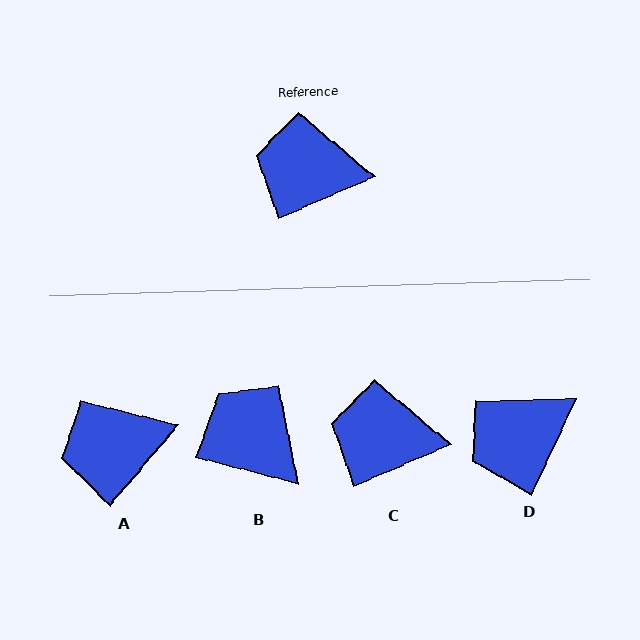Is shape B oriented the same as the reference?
No, it is off by about 38 degrees.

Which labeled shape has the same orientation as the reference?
C.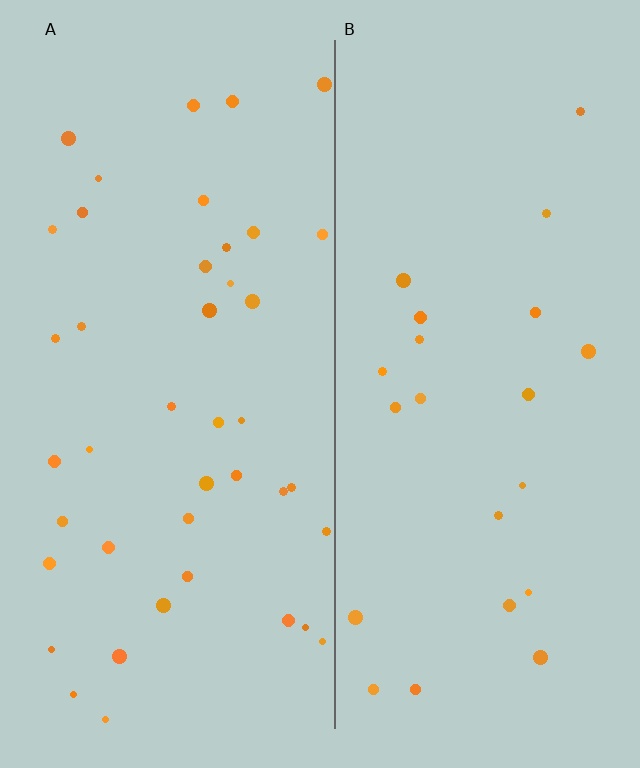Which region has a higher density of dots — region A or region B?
A (the left).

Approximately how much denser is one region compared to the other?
Approximately 1.9× — region A over region B.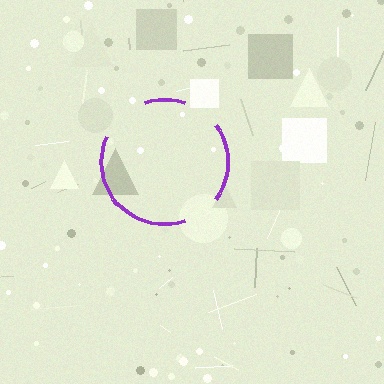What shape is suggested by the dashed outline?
The dashed outline suggests a circle.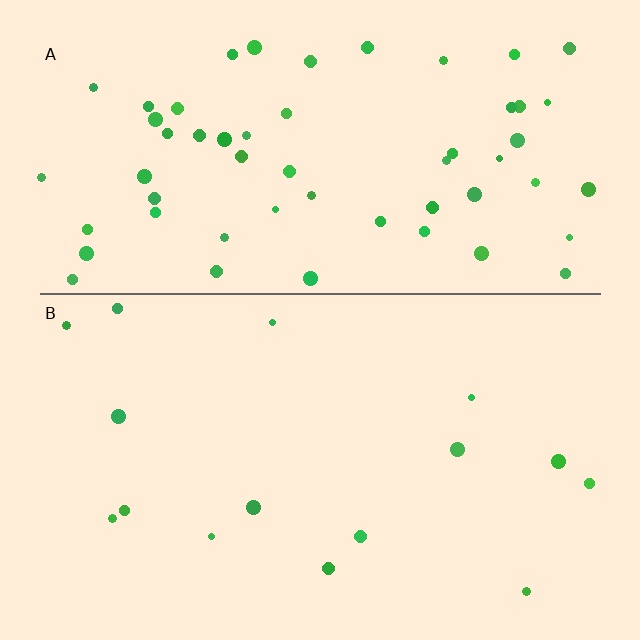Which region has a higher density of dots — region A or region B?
A (the top).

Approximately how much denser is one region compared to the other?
Approximately 3.7× — region A over region B.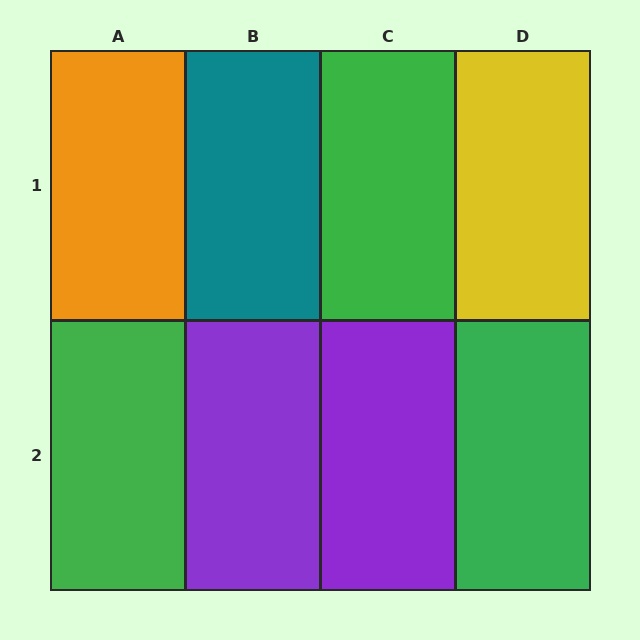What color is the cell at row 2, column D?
Green.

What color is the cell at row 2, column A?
Green.